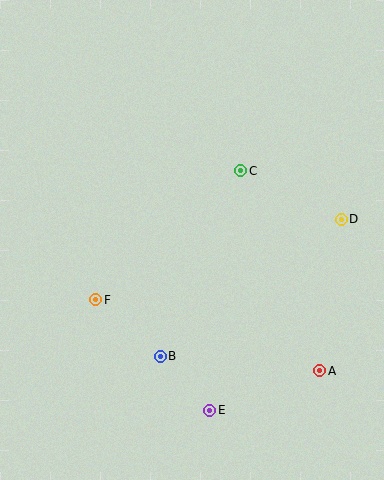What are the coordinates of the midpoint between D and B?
The midpoint between D and B is at (251, 288).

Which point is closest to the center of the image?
Point C at (241, 171) is closest to the center.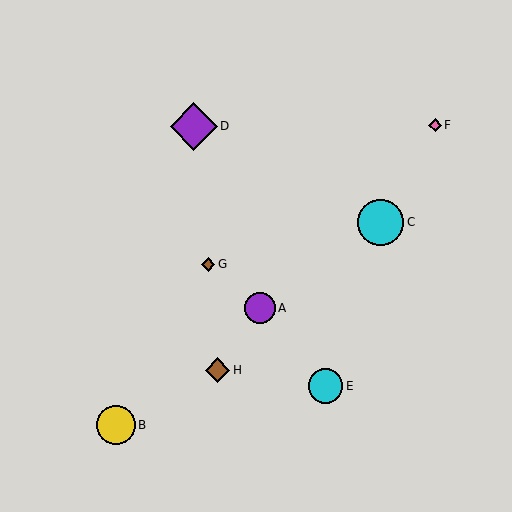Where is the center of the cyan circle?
The center of the cyan circle is at (325, 386).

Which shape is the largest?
The purple diamond (labeled D) is the largest.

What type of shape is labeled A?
Shape A is a purple circle.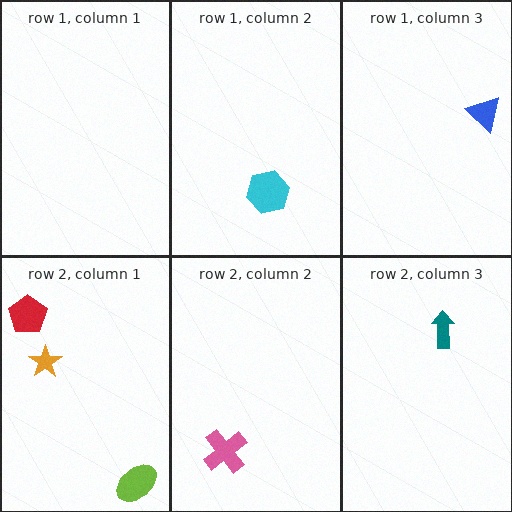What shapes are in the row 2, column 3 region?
The teal arrow.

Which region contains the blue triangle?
The row 1, column 3 region.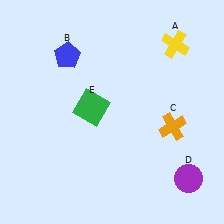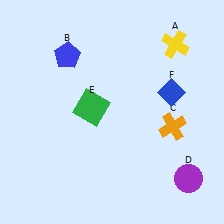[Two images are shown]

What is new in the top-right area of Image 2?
A blue diamond (F) was added in the top-right area of Image 2.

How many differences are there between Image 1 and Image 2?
There is 1 difference between the two images.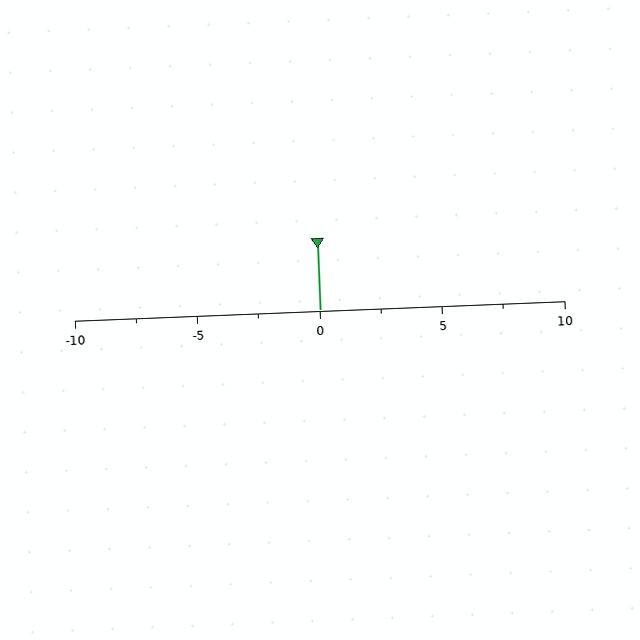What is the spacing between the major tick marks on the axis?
The major ticks are spaced 5 apart.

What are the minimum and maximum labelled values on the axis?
The axis runs from -10 to 10.